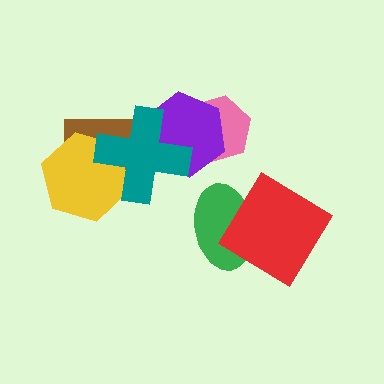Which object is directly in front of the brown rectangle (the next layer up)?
The yellow hexagon is directly in front of the brown rectangle.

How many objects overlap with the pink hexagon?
1 object overlaps with the pink hexagon.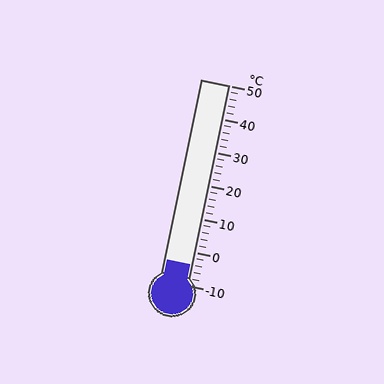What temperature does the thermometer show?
The thermometer shows approximately -4°C.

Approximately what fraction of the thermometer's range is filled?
The thermometer is filled to approximately 10% of its range.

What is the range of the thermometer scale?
The thermometer scale ranges from -10°C to 50°C.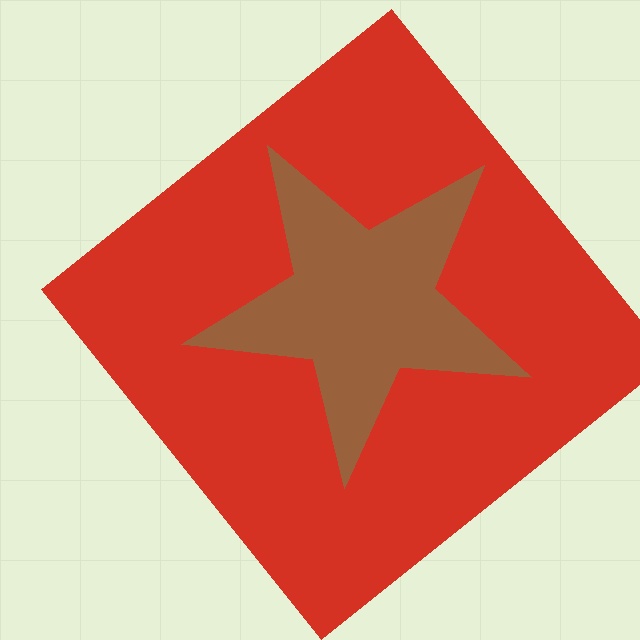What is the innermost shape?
The brown star.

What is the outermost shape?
The red diamond.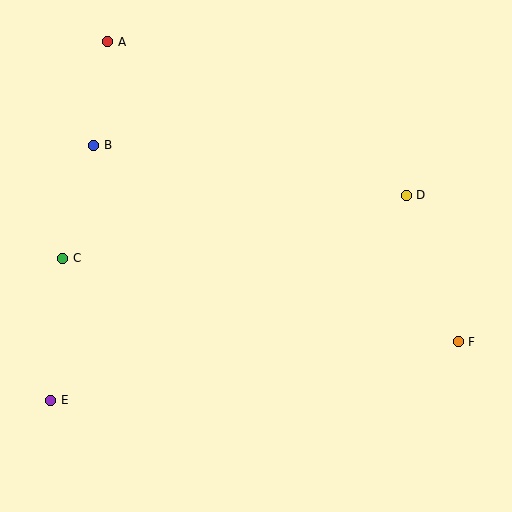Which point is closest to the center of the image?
Point D at (406, 195) is closest to the center.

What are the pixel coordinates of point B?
Point B is at (94, 145).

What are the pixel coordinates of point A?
Point A is at (108, 42).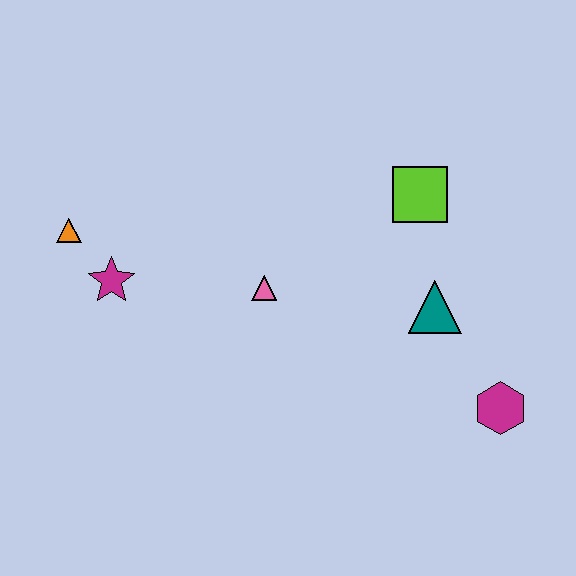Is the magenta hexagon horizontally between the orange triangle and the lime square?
No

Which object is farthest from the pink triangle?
The magenta hexagon is farthest from the pink triangle.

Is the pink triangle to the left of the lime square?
Yes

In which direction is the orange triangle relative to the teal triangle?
The orange triangle is to the left of the teal triangle.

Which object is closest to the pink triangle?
The magenta star is closest to the pink triangle.